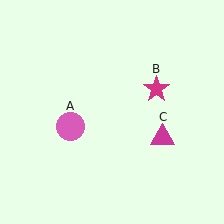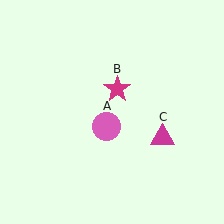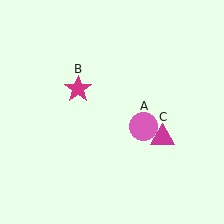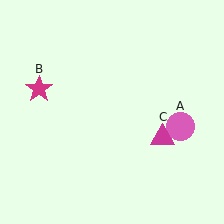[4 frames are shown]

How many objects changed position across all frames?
2 objects changed position: pink circle (object A), magenta star (object B).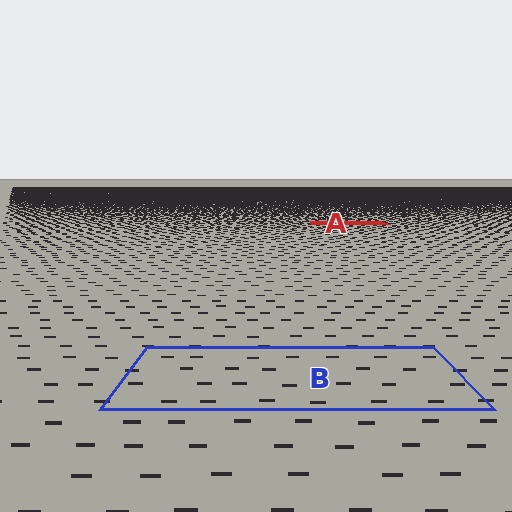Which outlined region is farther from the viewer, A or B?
Region A is farther from the viewer — the texture elements inside it appear smaller and more densely packed.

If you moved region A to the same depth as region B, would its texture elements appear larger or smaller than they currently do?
They would appear larger. At a closer depth, the same texture elements are projected at a bigger on-screen size.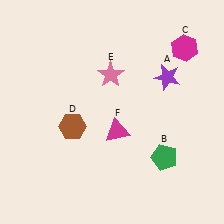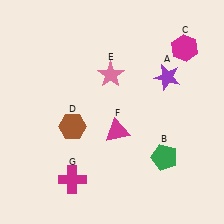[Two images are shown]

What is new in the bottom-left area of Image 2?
A magenta cross (G) was added in the bottom-left area of Image 2.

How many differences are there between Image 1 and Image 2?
There is 1 difference between the two images.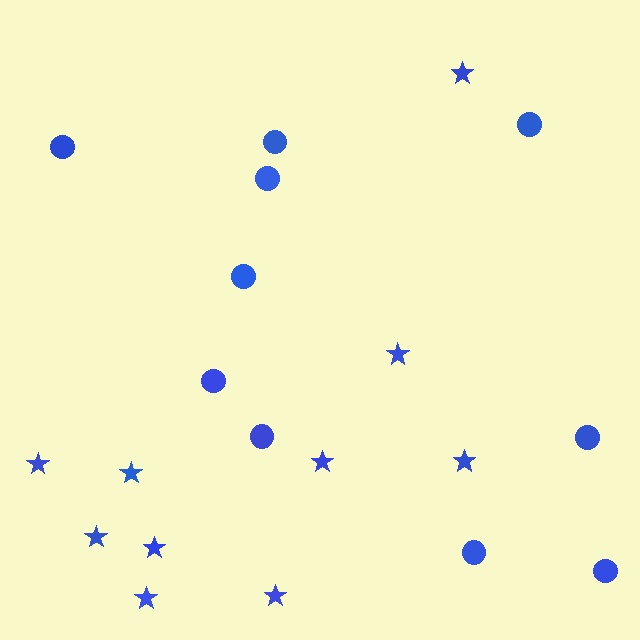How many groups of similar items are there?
There are 2 groups: one group of stars (10) and one group of circles (10).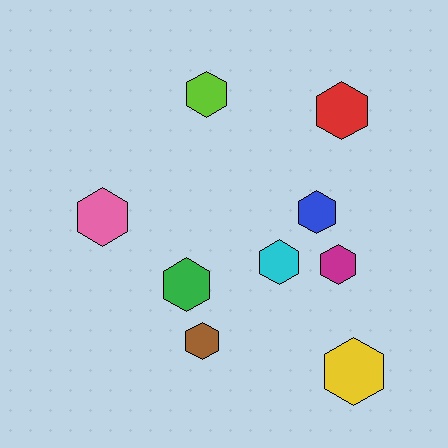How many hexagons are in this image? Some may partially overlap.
There are 9 hexagons.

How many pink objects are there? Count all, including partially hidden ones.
There is 1 pink object.